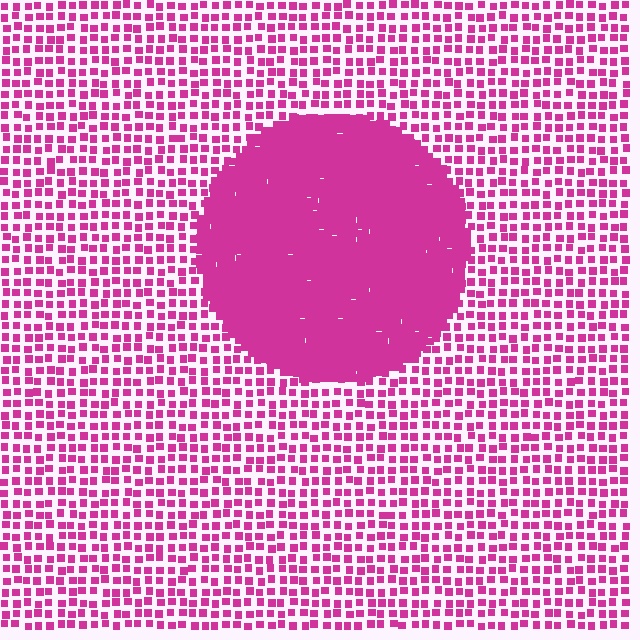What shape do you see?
I see a circle.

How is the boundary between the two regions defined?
The boundary is defined by a change in element density (approximately 3.0x ratio). All elements are the same color, size, and shape.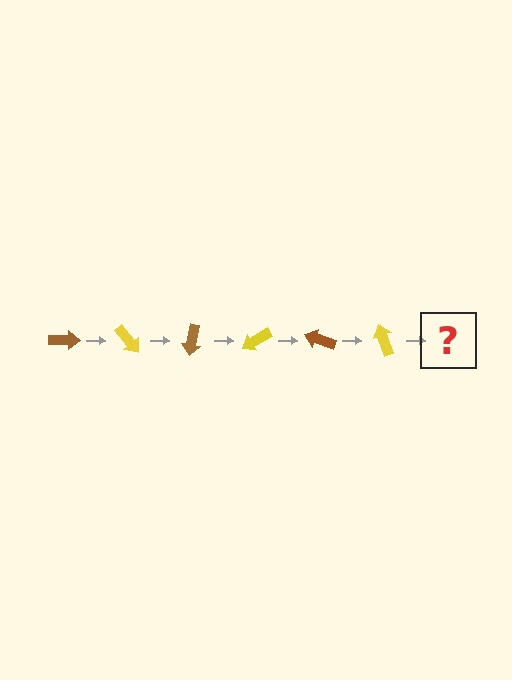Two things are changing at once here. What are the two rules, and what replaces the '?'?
The two rules are that it rotates 50 degrees each step and the color cycles through brown and yellow. The '?' should be a brown arrow, rotated 300 degrees from the start.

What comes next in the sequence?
The next element should be a brown arrow, rotated 300 degrees from the start.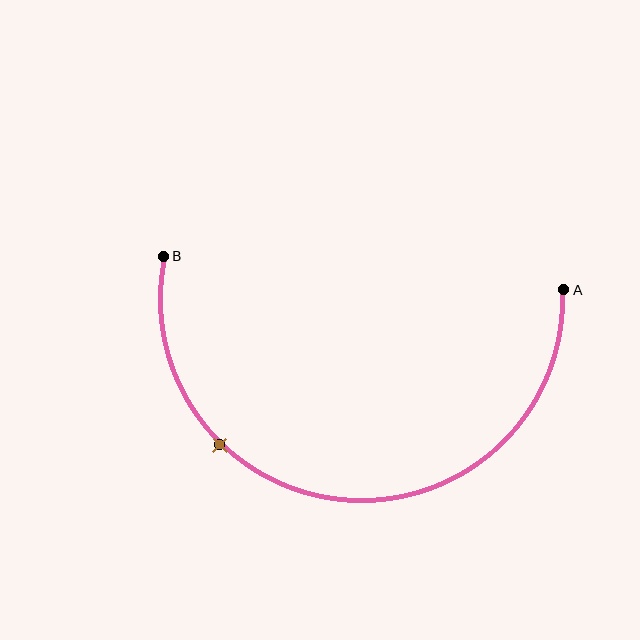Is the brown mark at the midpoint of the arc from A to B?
No. The brown mark lies on the arc but is closer to endpoint B. The arc midpoint would be at the point on the curve equidistant along the arc from both A and B.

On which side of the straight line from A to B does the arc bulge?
The arc bulges below the straight line connecting A and B.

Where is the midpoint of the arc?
The arc midpoint is the point on the curve farthest from the straight line joining A and B. It sits below that line.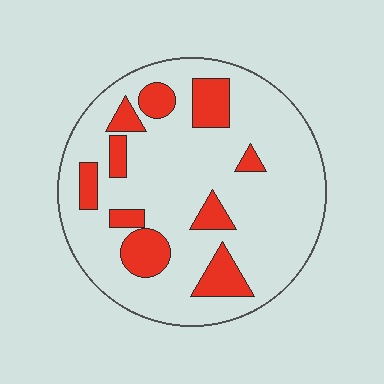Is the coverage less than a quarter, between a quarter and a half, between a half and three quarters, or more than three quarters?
Less than a quarter.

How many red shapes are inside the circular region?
10.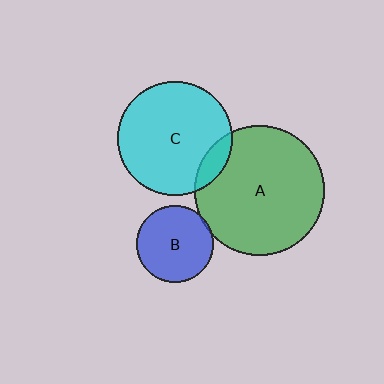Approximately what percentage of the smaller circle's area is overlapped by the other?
Approximately 5%.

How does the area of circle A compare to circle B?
Approximately 2.8 times.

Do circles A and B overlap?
Yes.